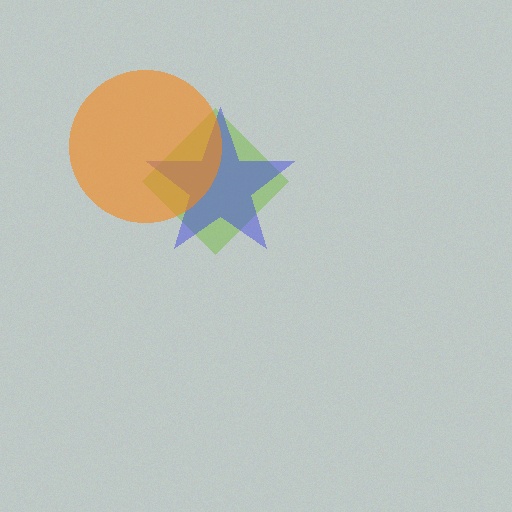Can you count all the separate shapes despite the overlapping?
Yes, there are 3 separate shapes.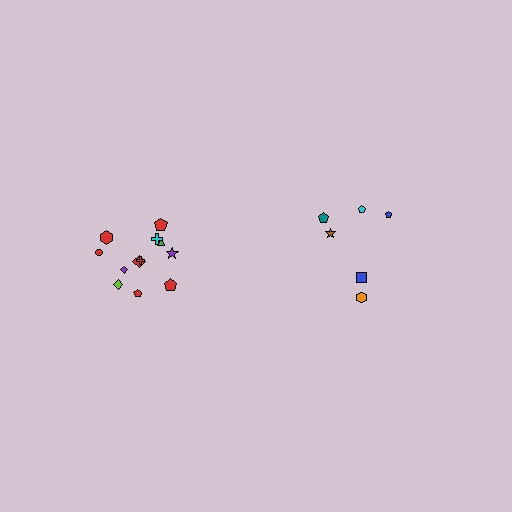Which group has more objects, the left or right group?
The left group.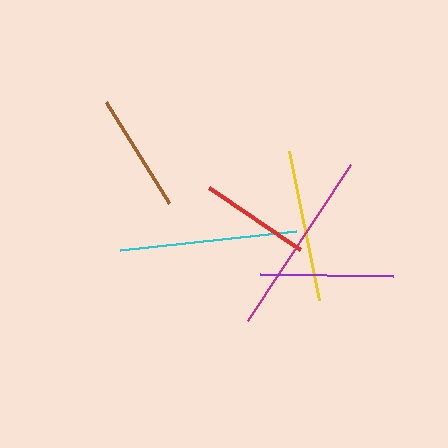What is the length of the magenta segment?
The magenta segment is approximately 187 pixels long.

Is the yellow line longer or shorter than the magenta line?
The magenta line is longer than the yellow line.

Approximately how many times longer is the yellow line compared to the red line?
The yellow line is approximately 1.4 times the length of the red line.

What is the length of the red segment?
The red segment is approximately 110 pixels long.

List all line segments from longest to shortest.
From longest to shortest: magenta, cyan, yellow, purple, brown, red.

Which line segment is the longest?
The magenta line is the longest at approximately 187 pixels.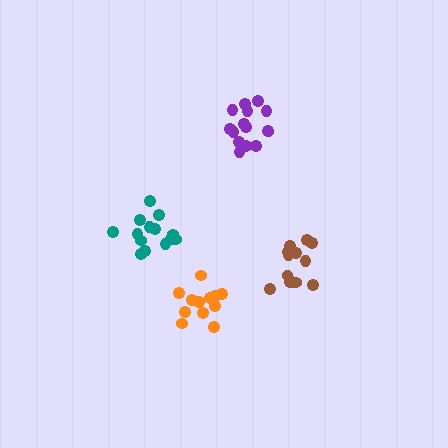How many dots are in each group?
Group 1: 15 dots, Group 2: 15 dots, Group 3: 12 dots, Group 4: 13 dots (55 total).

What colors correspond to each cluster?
The clusters are colored: teal, purple, orange, brown.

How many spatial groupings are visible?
There are 4 spatial groupings.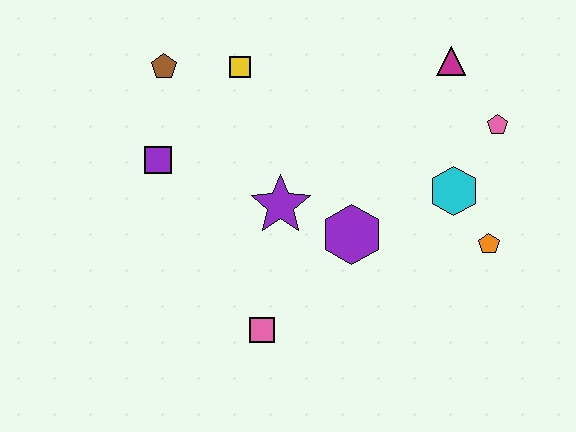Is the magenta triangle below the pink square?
No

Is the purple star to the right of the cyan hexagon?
No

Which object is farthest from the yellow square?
The orange pentagon is farthest from the yellow square.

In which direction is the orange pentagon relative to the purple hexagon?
The orange pentagon is to the right of the purple hexagon.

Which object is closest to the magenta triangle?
The pink pentagon is closest to the magenta triangle.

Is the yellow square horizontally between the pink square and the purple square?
Yes